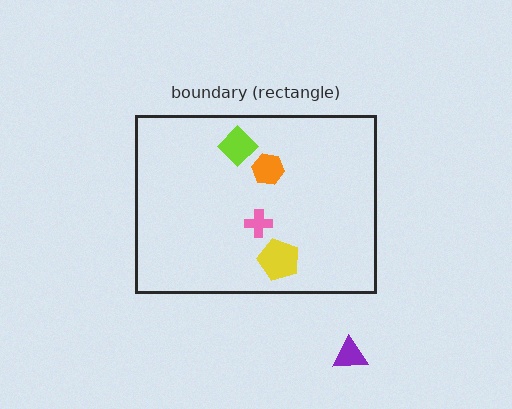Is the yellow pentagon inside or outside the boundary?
Inside.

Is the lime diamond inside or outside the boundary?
Inside.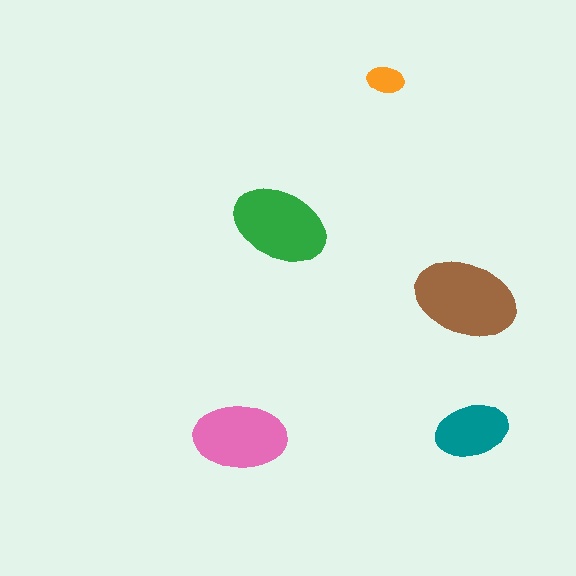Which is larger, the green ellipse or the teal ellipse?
The green one.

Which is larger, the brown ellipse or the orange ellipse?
The brown one.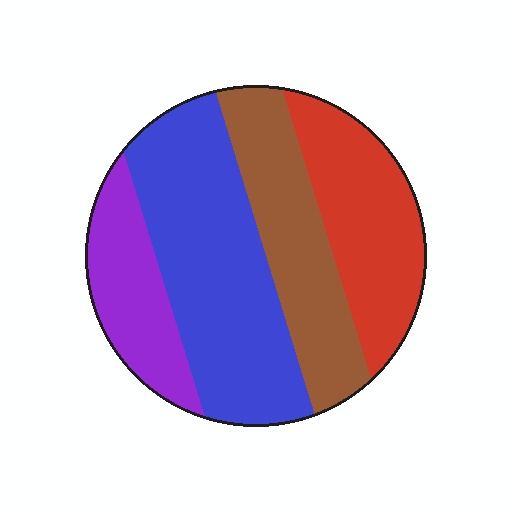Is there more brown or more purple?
Brown.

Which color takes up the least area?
Purple, at roughly 15%.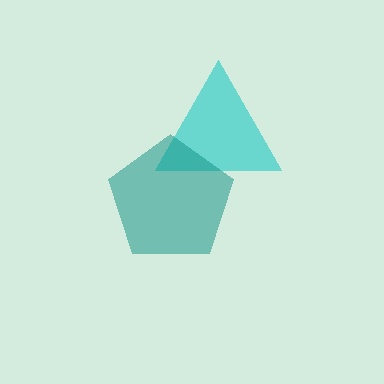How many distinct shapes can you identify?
There are 2 distinct shapes: a cyan triangle, a teal pentagon.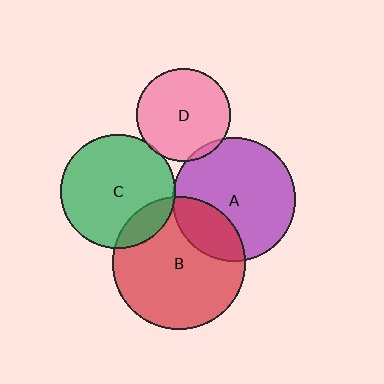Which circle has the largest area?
Circle B (red).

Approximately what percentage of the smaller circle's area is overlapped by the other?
Approximately 25%.